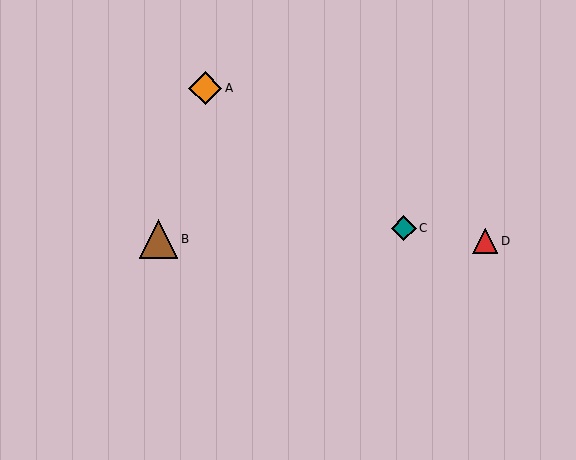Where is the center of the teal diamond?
The center of the teal diamond is at (404, 228).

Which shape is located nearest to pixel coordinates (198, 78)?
The orange diamond (labeled A) at (205, 88) is nearest to that location.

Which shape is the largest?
The brown triangle (labeled B) is the largest.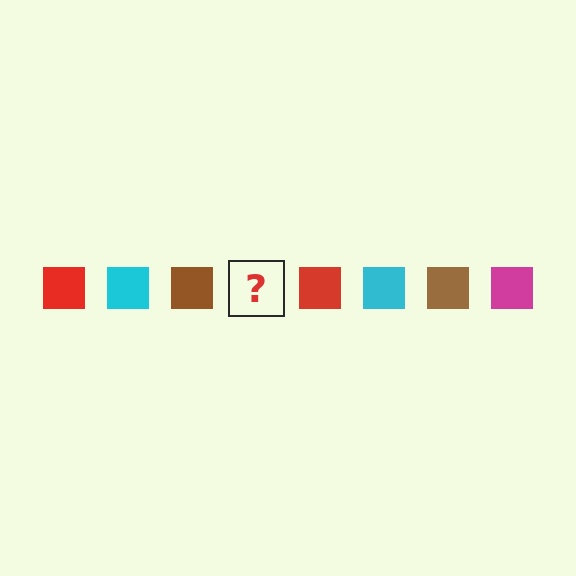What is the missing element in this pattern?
The missing element is a magenta square.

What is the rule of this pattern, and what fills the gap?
The rule is that the pattern cycles through red, cyan, brown, magenta squares. The gap should be filled with a magenta square.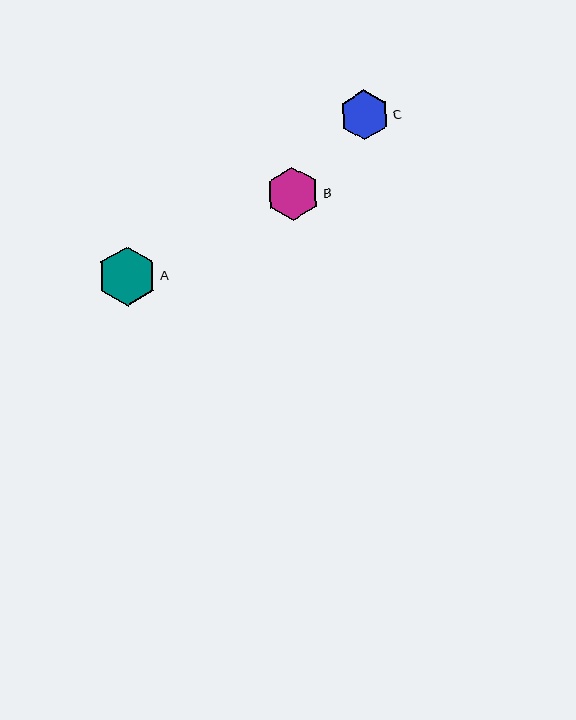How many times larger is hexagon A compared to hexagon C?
Hexagon A is approximately 1.2 times the size of hexagon C.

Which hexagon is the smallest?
Hexagon C is the smallest with a size of approximately 50 pixels.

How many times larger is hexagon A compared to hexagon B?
Hexagon A is approximately 1.1 times the size of hexagon B.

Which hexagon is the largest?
Hexagon A is the largest with a size of approximately 59 pixels.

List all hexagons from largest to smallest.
From largest to smallest: A, B, C.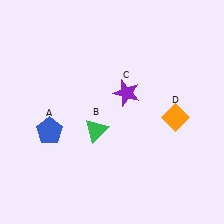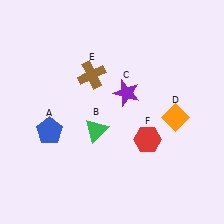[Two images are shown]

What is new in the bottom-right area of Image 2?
A red hexagon (F) was added in the bottom-right area of Image 2.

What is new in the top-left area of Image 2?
A brown cross (E) was added in the top-left area of Image 2.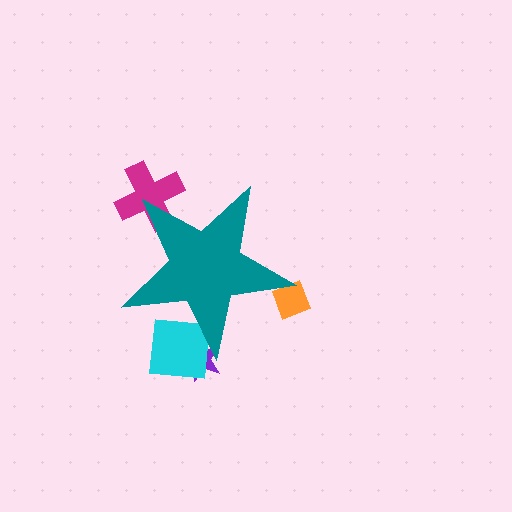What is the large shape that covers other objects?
A teal star.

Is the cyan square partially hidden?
Yes, the cyan square is partially hidden behind the teal star.